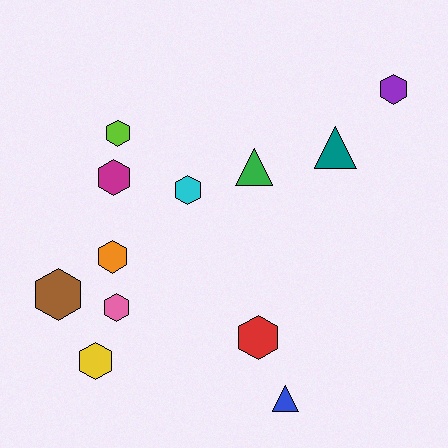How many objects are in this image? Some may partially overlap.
There are 12 objects.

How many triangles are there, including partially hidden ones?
There are 3 triangles.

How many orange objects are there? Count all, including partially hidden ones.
There is 1 orange object.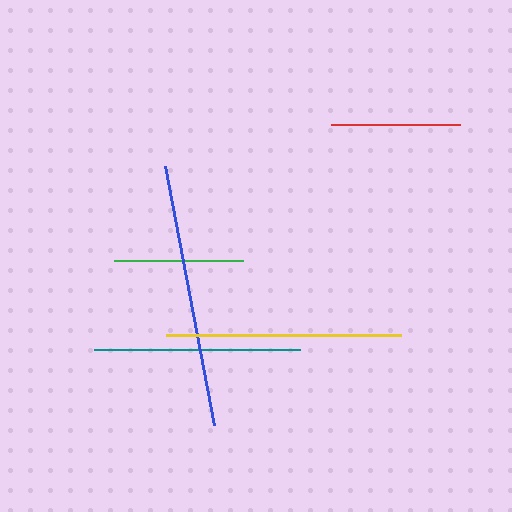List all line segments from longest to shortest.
From longest to shortest: blue, yellow, teal, green, red.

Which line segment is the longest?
The blue line is the longest at approximately 264 pixels.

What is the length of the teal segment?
The teal segment is approximately 206 pixels long.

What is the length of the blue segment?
The blue segment is approximately 264 pixels long.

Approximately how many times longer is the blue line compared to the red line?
The blue line is approximately 2.0 times the length of the red line.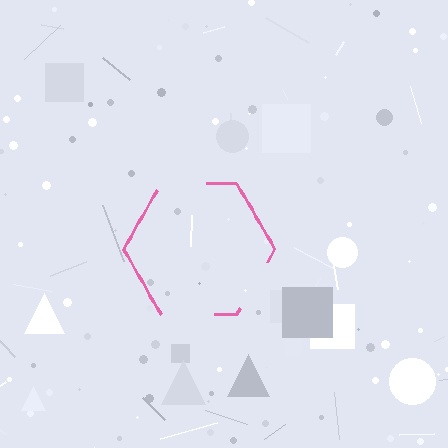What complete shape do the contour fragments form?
The contour fragments form a hexagon.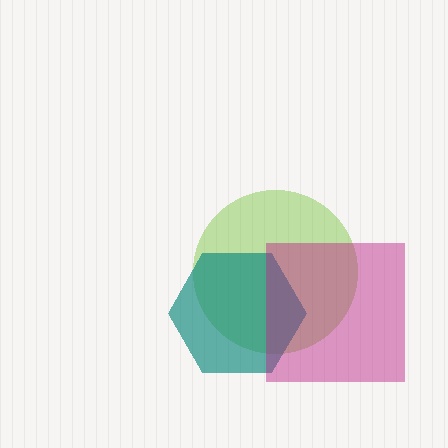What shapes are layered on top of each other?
The layered shapes are: a lime circle, a teal hexagon, a magenta square.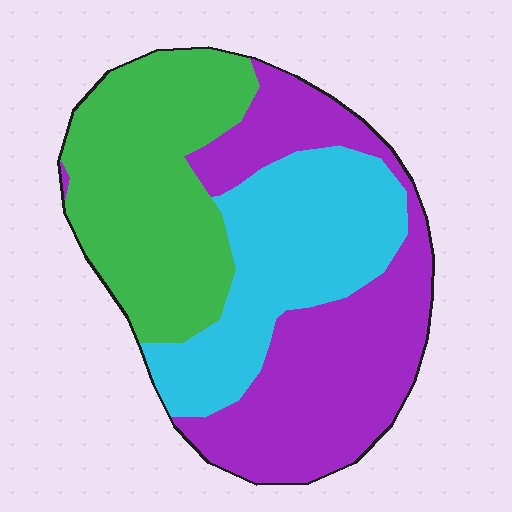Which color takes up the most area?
Purple, at roughly 40%.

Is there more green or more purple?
Purple.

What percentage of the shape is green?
Green takes up about one third (1/3) of the shape.